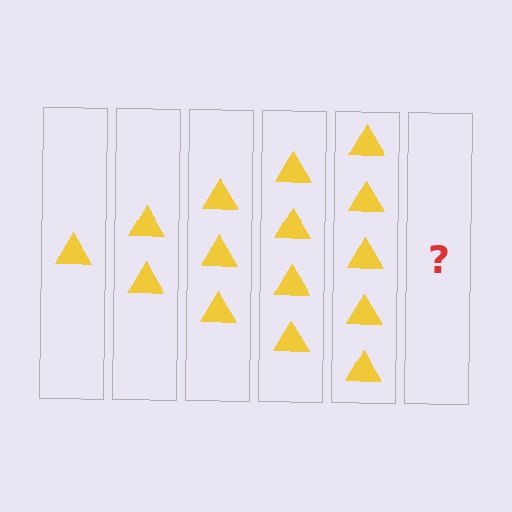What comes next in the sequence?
The next element should be 6 triangles.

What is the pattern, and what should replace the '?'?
The pattern is that each step adds one more triangle. The '?' should be 6 triangles.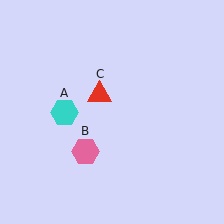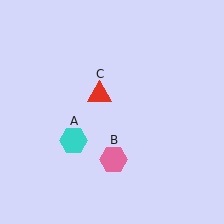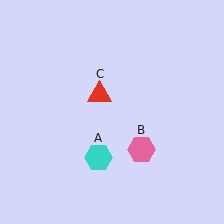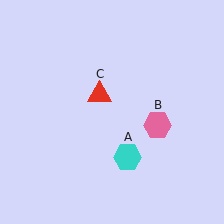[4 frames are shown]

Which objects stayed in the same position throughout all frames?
Red triangle (object C) remained stationary.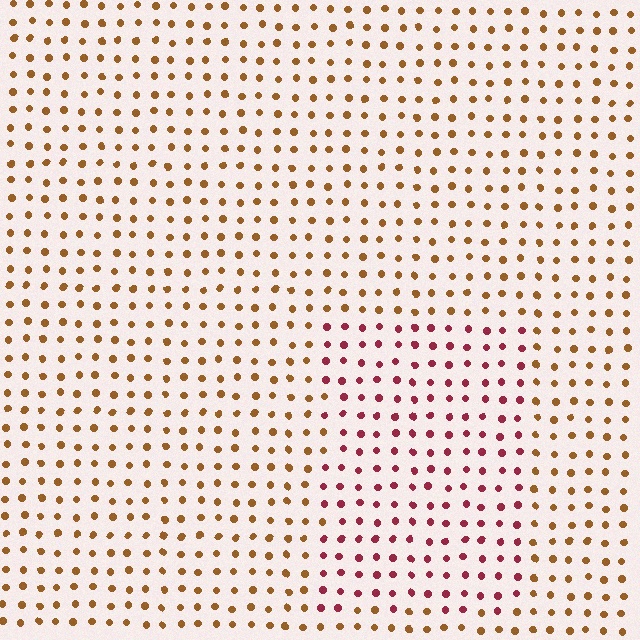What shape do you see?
I see a rectangle.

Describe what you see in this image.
The image is filled with small brown elements in a uniform arrangement. A rectangle-shaped region is visible where the elements are tinted to a slightly different hue, forming a subtle color boundary.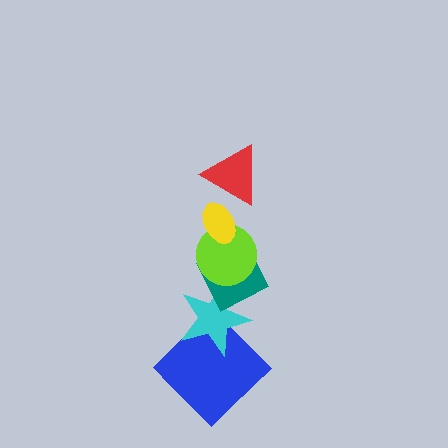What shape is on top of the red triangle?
The yellow ellipse is on top of the red triangle.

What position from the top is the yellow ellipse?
The yellow ellipse is 1st from the top.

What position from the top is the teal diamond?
The teal diamond is 4th from the top.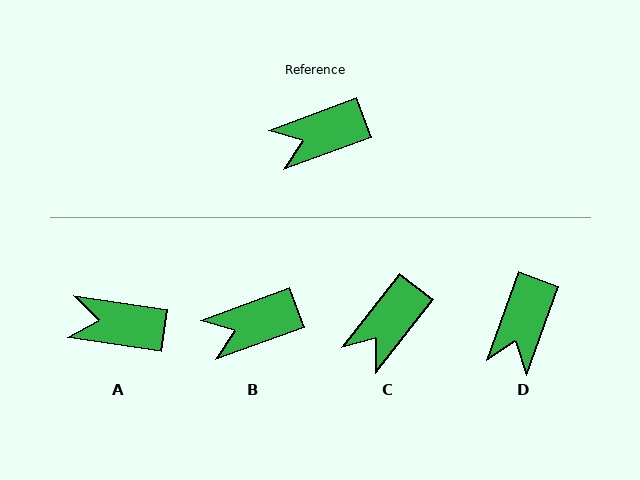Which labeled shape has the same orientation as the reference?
B.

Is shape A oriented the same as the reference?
No, it is off by about 28 degrees.